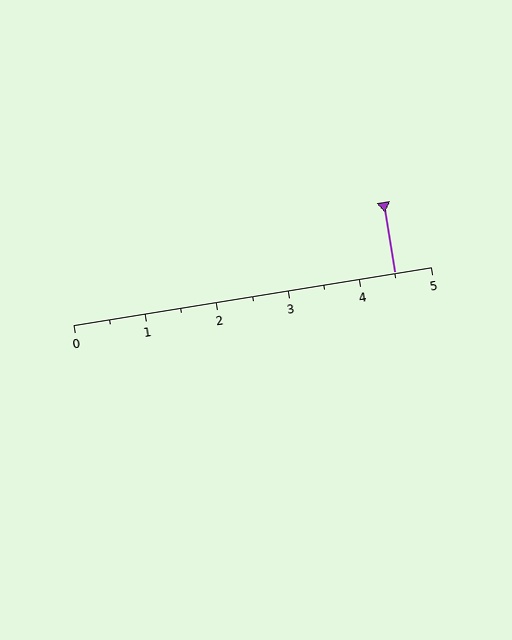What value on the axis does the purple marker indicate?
The marker indicates approximately 4.5.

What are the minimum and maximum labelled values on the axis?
The axis runs from 0 to 5.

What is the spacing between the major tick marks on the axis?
The major ticks are spaced 1 apart.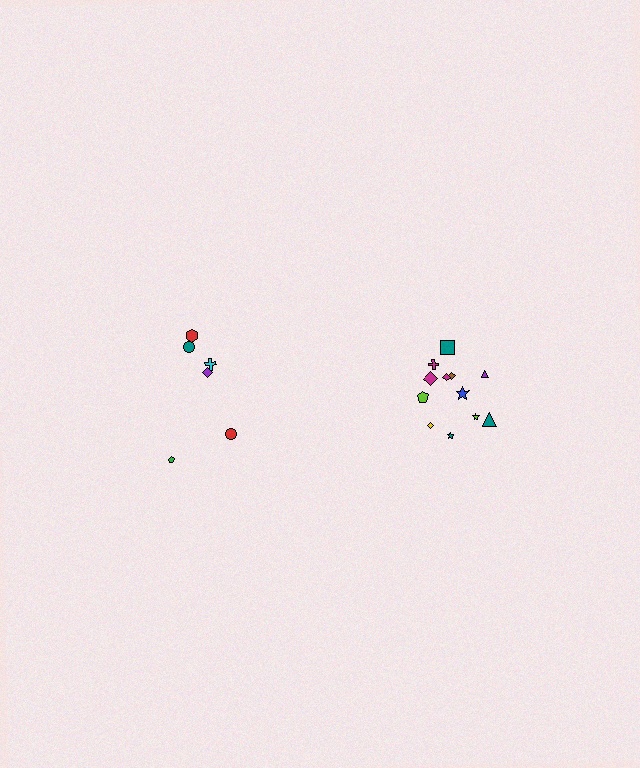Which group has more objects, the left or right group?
The right group.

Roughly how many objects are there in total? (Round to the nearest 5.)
Roughly 20 objects in total.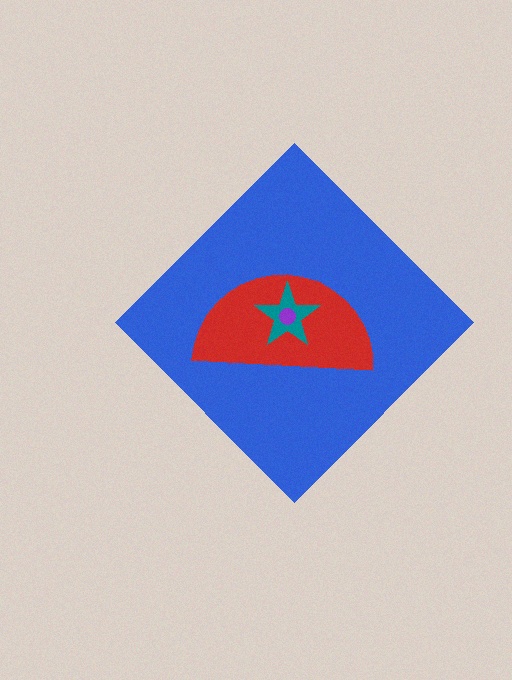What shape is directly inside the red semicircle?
The teal star.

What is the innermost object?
The purple circle.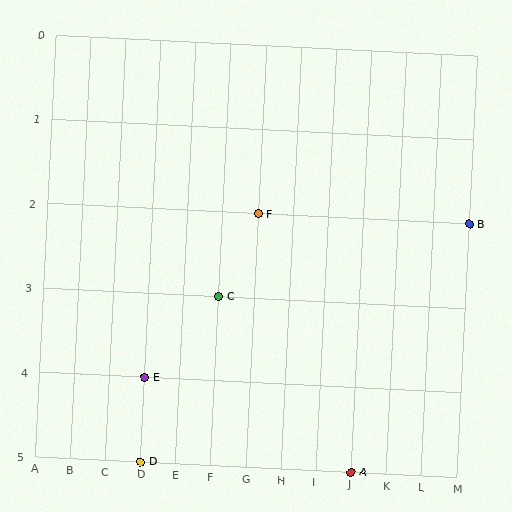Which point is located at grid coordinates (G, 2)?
Point F is at (G, 2).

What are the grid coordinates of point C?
Point C is at grid coordinates (F, 3).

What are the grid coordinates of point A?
Point A is at grid coordinates (J, 5).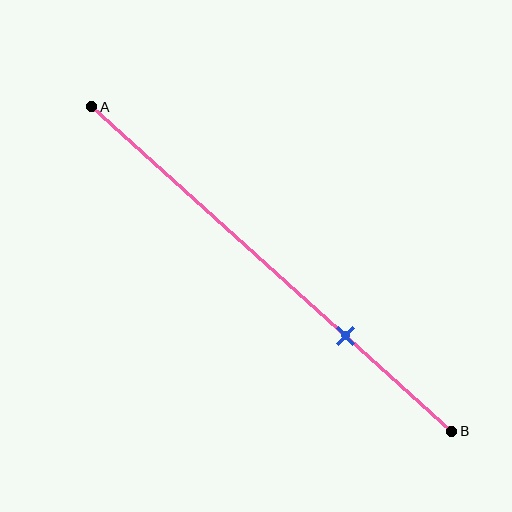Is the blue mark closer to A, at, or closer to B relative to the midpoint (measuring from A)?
The blue mark is closer to point B than the midpoint of segment AB.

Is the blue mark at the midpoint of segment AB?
No, the mark is at about 70% from A, not at the 50% midpoint.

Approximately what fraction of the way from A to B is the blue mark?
The blue mark is approximately 70% of the way from A to B.